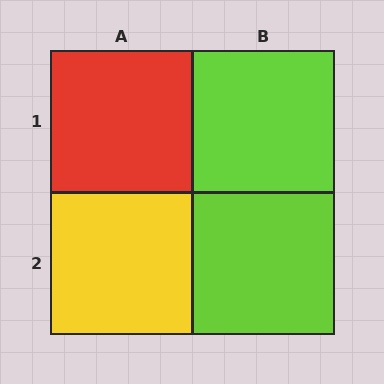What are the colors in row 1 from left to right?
Red, lime.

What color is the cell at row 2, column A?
Yellow.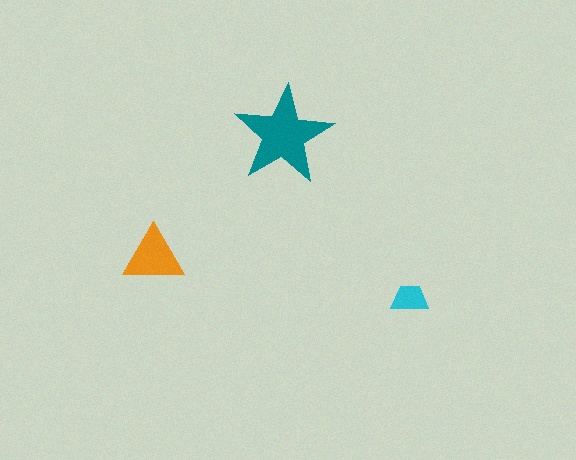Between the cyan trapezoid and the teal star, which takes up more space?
The teal star.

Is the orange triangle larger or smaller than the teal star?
Smaller.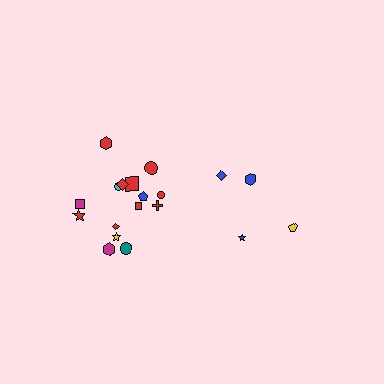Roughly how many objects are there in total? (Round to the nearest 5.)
Roughly 20 objects in total.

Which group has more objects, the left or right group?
The left group.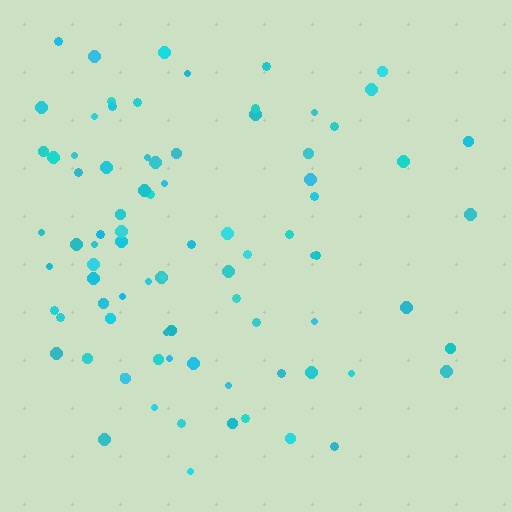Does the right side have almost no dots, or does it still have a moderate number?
Still a moderate number, just noticeably fewer than the left.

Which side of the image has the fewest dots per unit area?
The right.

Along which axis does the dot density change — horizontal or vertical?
Horizontal.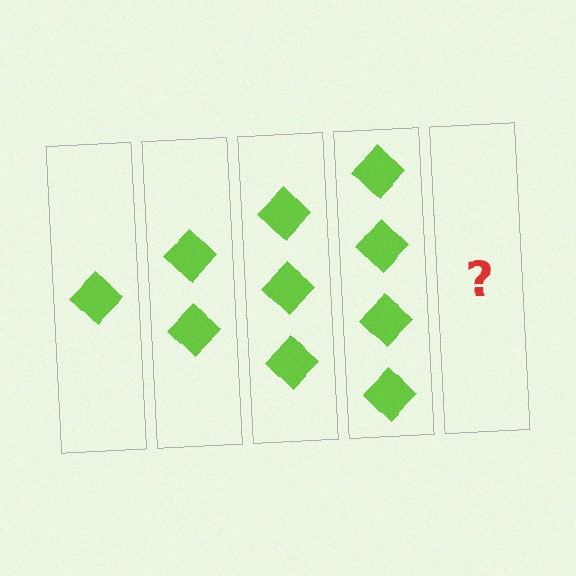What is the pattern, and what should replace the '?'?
The pattern is that each step adds one more diamond. The '?' should be 5 diamonds.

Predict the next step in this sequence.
The next step is 5 diamonds.